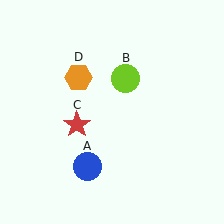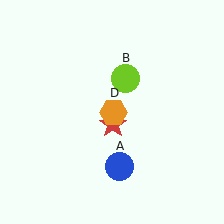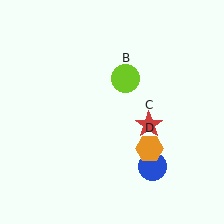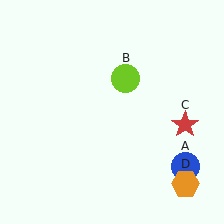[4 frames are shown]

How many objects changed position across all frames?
3 objects changed position: blue circle (object A), red star (object C), orange hexagon (object D).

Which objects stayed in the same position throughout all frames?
Lime circle (object B) remained stationary.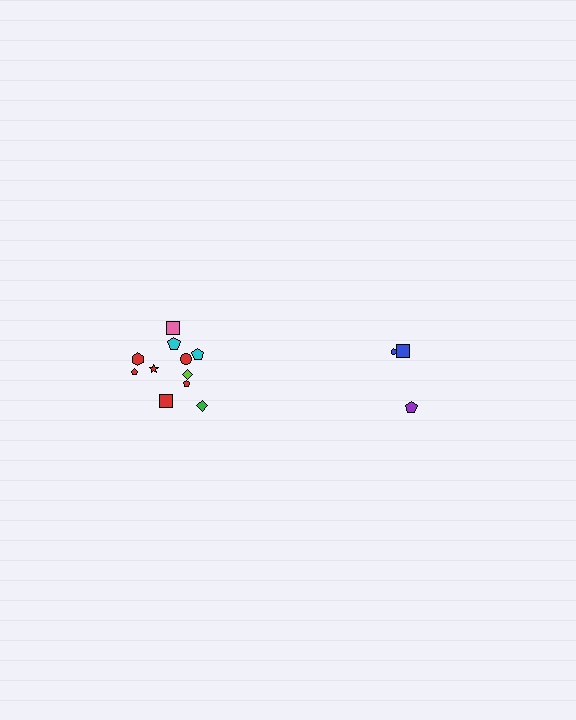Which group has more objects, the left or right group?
The left group.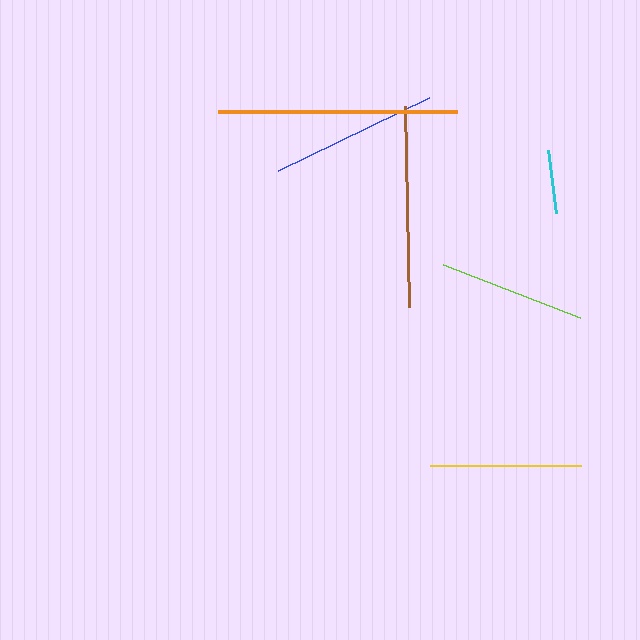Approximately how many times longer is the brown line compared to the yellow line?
The brown line is approximately 1.3 times the length of the yellow line.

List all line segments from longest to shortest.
From longest to shortest: orange, brown, blue, yellow, lime, cyan.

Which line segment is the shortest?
The cyan line is the shortest at approximately 64 pixels.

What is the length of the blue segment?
The blue segment is approximately 168 pixels long.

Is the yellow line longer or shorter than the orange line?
The orange line is longer than the yellow line.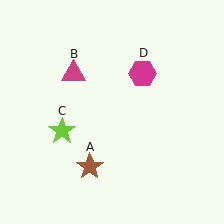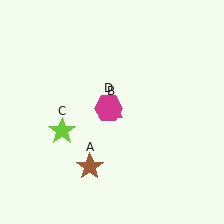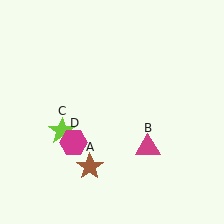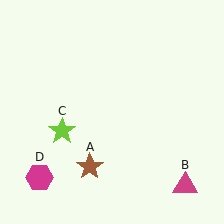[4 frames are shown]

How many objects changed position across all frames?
2 objects changed position: magenta triangle (object B), magenta hexagon (object D).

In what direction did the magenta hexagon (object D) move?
The magenta hexagon (object D) moved down and to the left.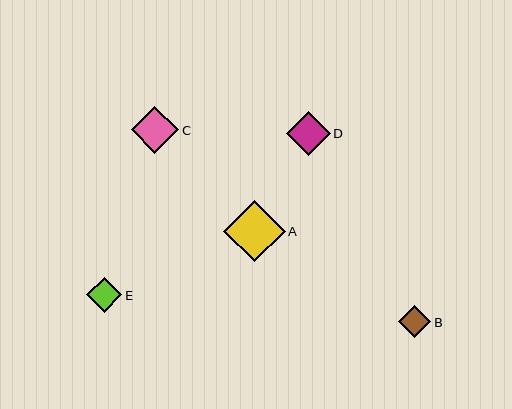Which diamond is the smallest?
Diamond B is the smallest with a size of approximately 32 pixels.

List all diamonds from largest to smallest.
From largest to smallest: A, C, D, E, B.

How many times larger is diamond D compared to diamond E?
Diamond D is approximately 1.2 times the size of diamond E.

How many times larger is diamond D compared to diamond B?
Diamond D is approximately 1.4 times the size of diamond B.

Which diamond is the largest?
Diamond A is the largest with a size of approximately 62 pixels.